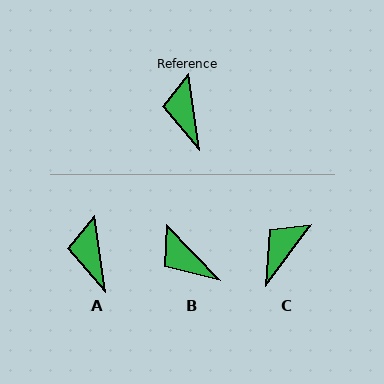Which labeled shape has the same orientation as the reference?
A.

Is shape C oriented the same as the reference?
No, it is off by about 45 degrees.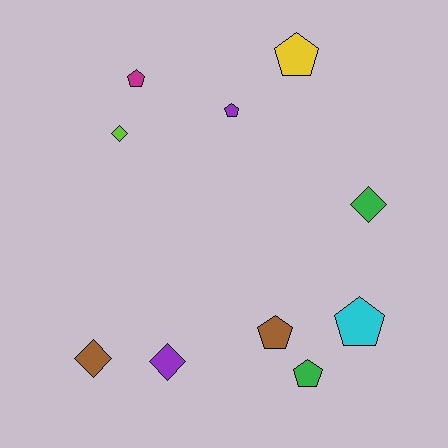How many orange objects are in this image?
There are no orange objects.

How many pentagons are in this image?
There are 6 pentagons.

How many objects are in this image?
There are 10 objects.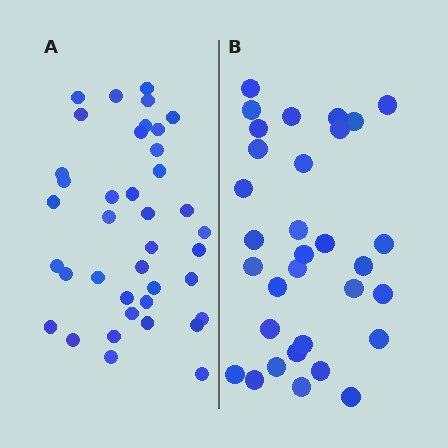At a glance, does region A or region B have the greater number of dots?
Region A (the left region) has more dots.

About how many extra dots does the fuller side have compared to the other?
Region A has roughly 8 or so more dots than region B.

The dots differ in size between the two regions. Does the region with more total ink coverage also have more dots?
No. Region B has more total ink coverage because its dots are larger, but region A actually contains more individual dots. Total area can be misleading — the number of items is what matters here.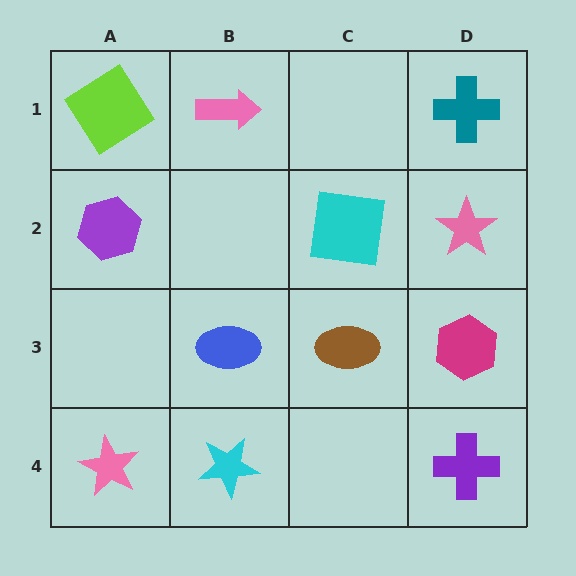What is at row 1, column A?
A lime diamond.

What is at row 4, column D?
A purple cross.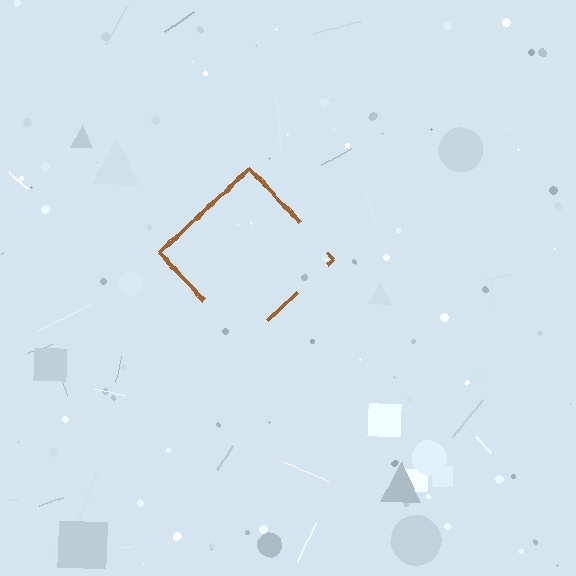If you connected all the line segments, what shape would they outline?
They would outline a diamond.